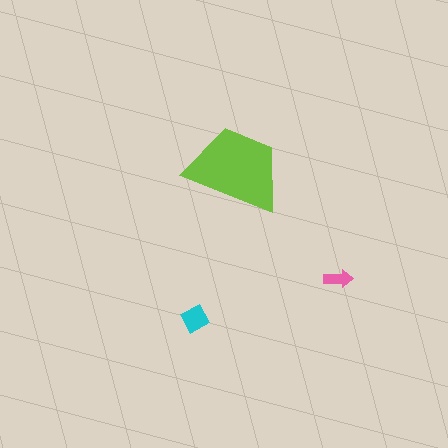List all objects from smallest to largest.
The pink arrow, the cyan diamond, the lime trapezoid.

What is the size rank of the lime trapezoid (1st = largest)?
1st.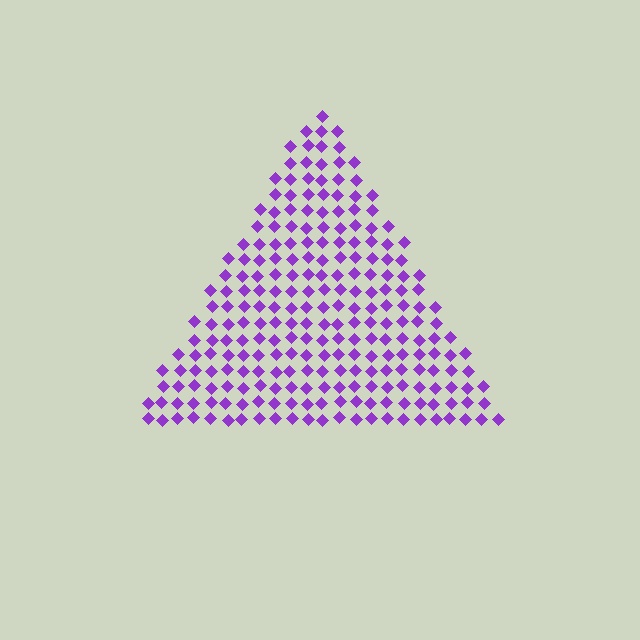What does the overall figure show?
The overall figure shows a triangle.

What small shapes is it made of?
It is made of small diamonds.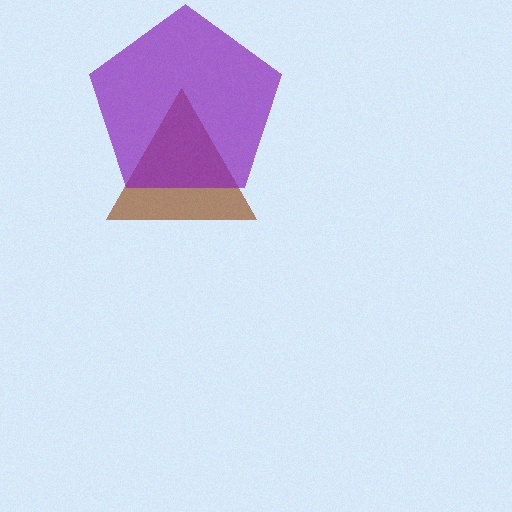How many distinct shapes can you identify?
There are 2 distinct shapes: a brown triangle, a purple pentagon.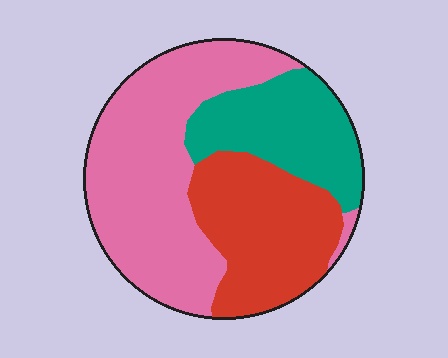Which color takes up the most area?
Pink, at roughly 50%.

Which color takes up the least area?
Teal, at roughly 25%.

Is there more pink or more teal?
Pink.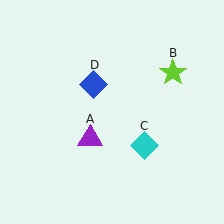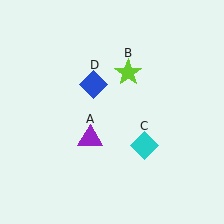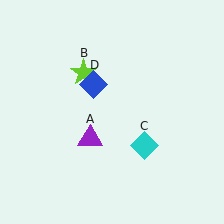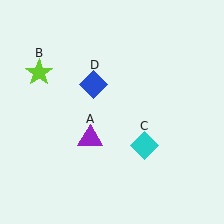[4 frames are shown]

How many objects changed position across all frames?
1 object changed position: lime star (object B).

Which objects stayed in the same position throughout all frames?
Purple triangle (object A) and cyan diamond (object C) and blue diamond (object D) remained stationary.